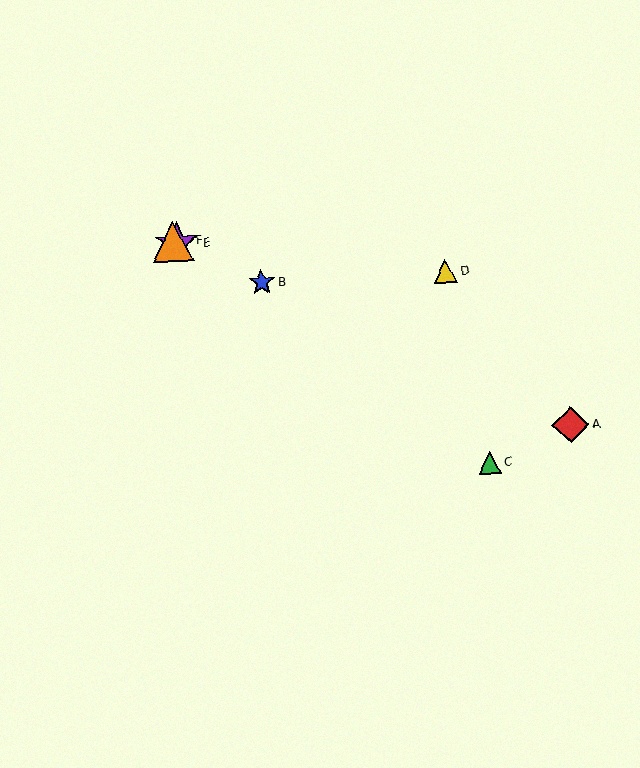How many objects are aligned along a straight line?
4 objects (A, B, E, F) are aligned along a straight line.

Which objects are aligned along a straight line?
Objects A, B, E, F are aligned along a straight line.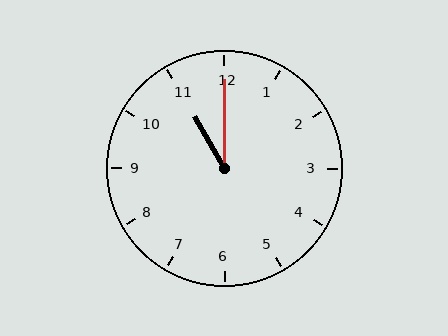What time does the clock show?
11:00.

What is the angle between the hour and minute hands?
Approximately 30 degrees.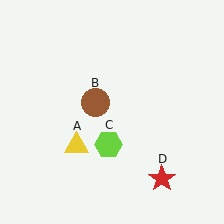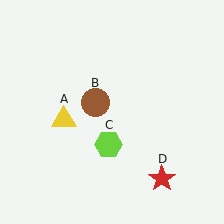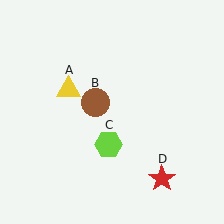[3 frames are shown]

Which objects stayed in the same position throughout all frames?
Brown circle (object B) and lime hexagon (object C) and red star (object D) remained stationary.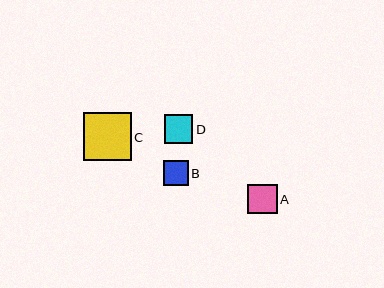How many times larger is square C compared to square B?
Square C is approximately 1.9 times the size of square B.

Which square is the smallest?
Square B is the smallest with a size of approximately 25 pixels.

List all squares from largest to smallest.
From largest to smallest: C, A, D, B.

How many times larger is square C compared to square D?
Square C is approximately 1.7 times the size of square D.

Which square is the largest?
Square C is the largest with a size of approximately 48 pixels.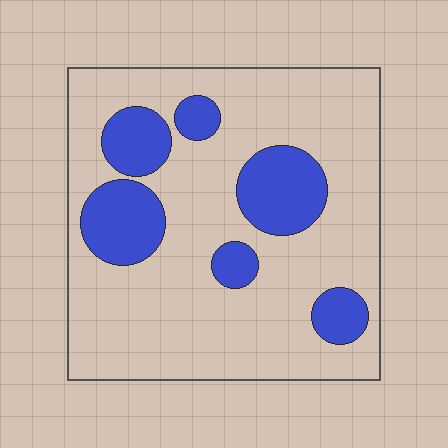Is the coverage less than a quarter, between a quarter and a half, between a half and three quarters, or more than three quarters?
Less than a quarter.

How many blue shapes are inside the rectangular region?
6.